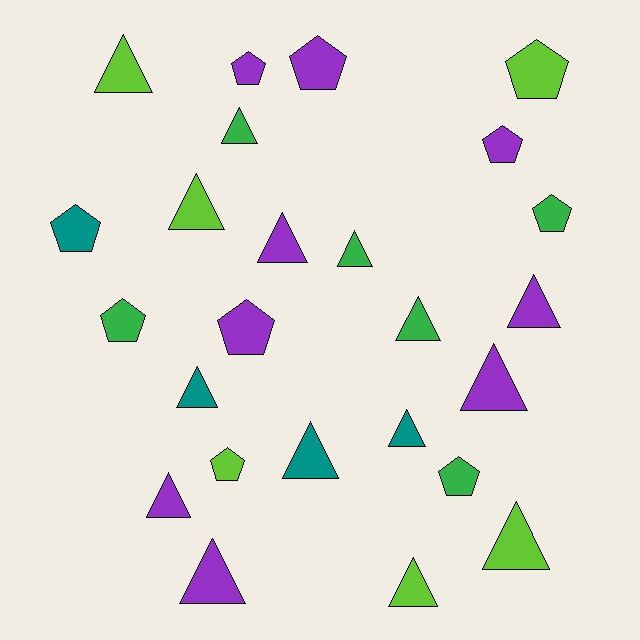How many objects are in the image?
There are 25 objects.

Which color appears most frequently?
Purple, with 9 objects.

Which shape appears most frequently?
Triangle, with 15 objects.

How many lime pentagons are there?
There are 2 lime pentagons.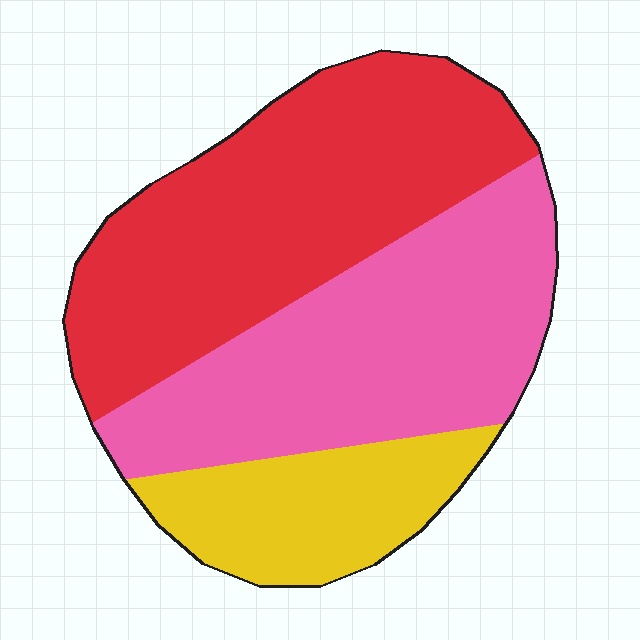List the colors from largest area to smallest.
From largest to smallest: red, pink, yellow.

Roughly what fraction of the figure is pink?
Pink takes up about three eighths (3/8) of the figure.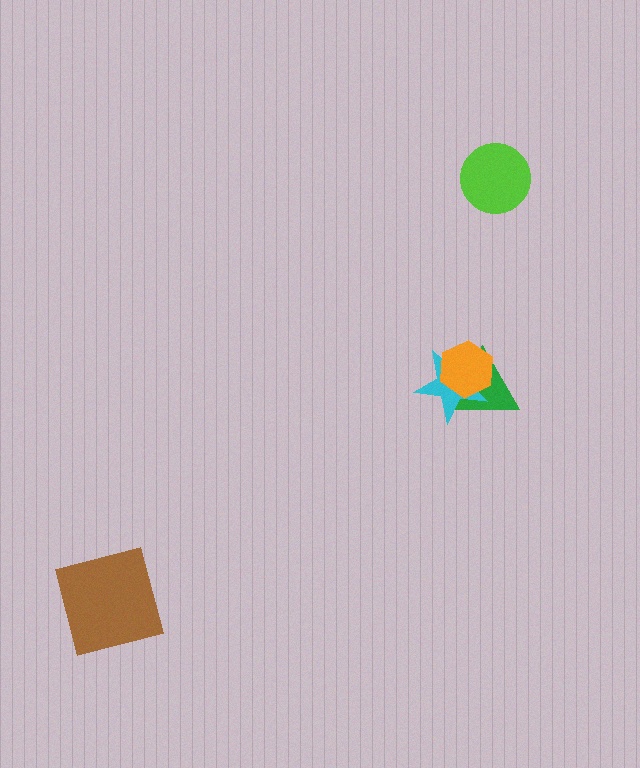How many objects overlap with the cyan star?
2 objects overlap with the cyan star.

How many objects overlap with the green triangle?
2 objects overlap with the green triangle.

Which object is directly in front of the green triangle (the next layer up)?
The cyan star is directly in front of the green triangle.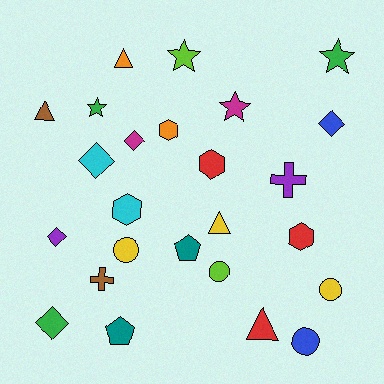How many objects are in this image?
There are 25 objects.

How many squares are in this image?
There are no squares.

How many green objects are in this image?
There are 3 green objects.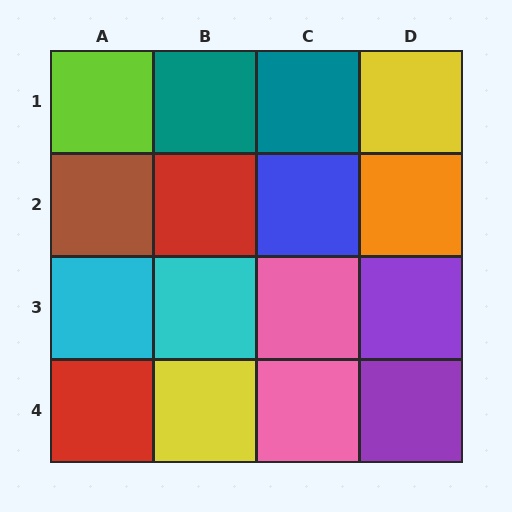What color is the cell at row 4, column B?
Yellow.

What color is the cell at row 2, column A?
Brown.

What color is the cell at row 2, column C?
Blue.